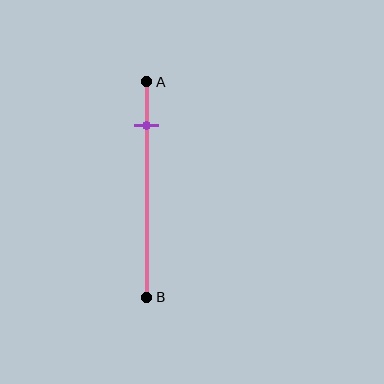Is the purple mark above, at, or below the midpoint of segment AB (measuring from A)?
The purple mark is above the midpoint of segment AB.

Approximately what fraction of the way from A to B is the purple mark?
The purple mark is approximately 20% of the way from A to B.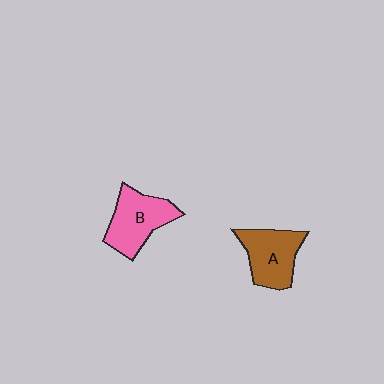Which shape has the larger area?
Shape B (pink).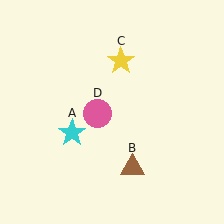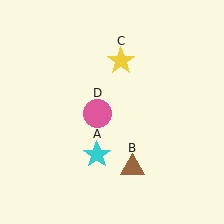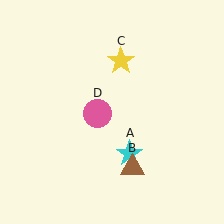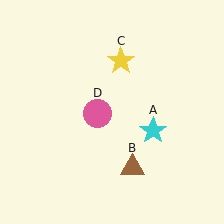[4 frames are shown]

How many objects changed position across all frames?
1 object changed position: cyan star (object A).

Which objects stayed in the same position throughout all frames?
Brown triangle (object B) and yellow star (object C) and pink circle (object D) remained stationary.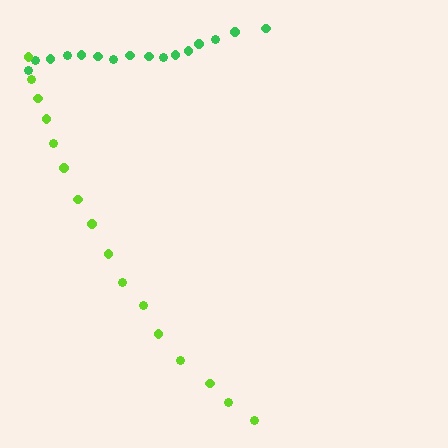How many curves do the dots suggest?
There are 2 distinct paths.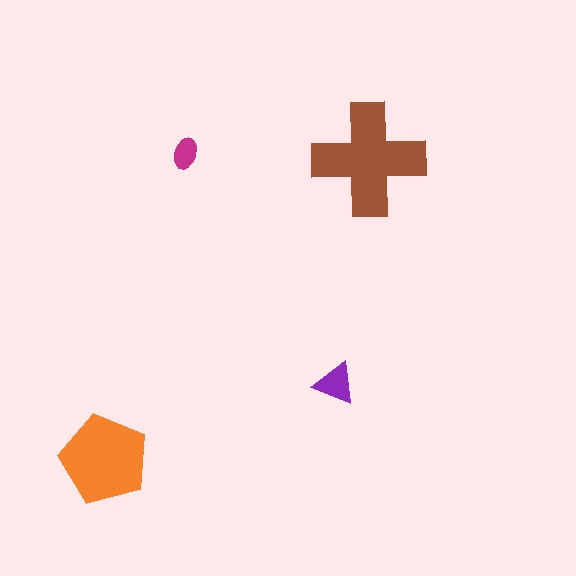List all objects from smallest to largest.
The magenta ellipse, the purple triangle, the orange pentagon, the brown cross.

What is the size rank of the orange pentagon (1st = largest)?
2nd.